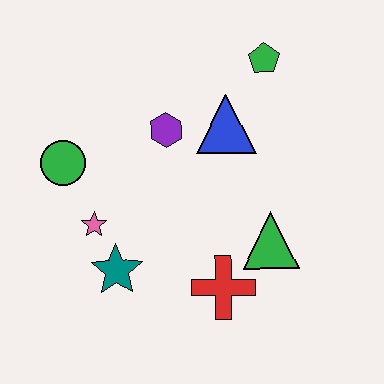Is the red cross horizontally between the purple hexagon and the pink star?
No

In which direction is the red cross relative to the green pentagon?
The red cross is below the green pentagon.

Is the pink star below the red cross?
No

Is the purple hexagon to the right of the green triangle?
No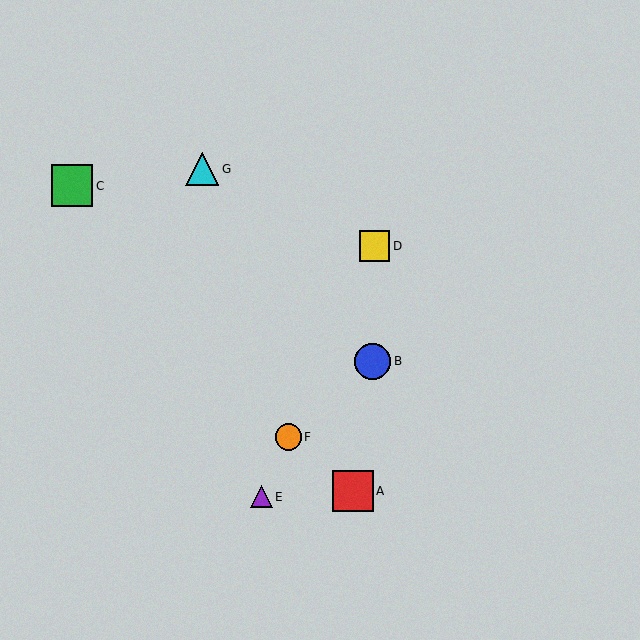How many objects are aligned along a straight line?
3 objects (D, E, F) are aligned along a straight line.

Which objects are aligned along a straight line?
Objects D, E, F are aligned along a straight line.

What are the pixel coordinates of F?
Object F is at (288, 437).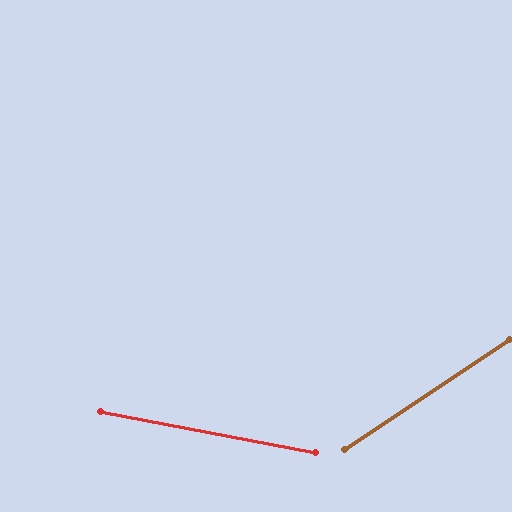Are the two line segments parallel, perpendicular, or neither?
Neither parallel nor perpendicular — they differ by about 44°.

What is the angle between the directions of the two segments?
Approximately 44 degrees.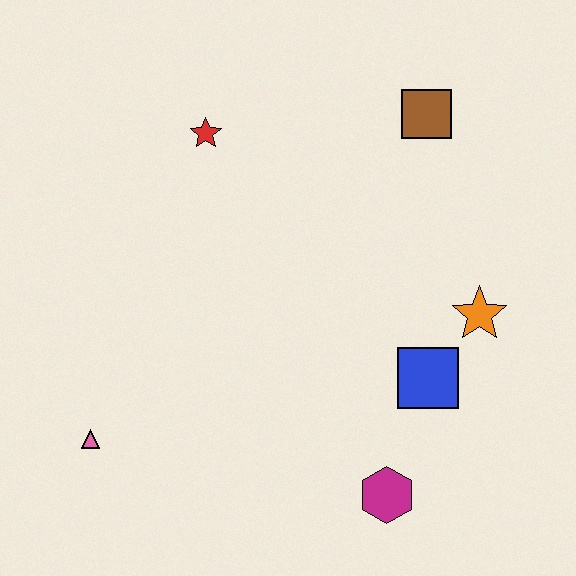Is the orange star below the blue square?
No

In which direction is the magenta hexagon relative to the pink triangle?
The magenta hexagon is to the right of the pink triangle.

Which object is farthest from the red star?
The magenta hexagon is farthest from the red star.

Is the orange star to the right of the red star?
Yes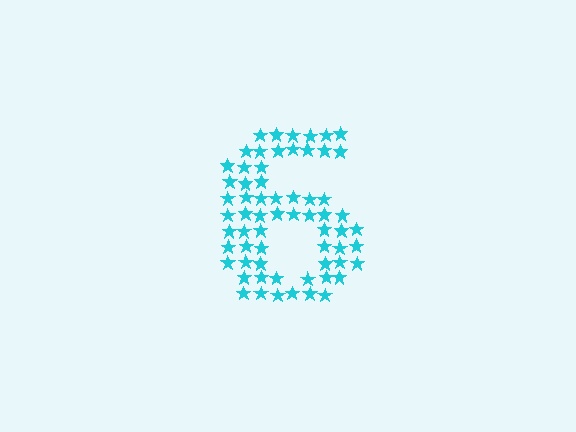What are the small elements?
The small elements are stars.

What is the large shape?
The large shape is the digit 6.